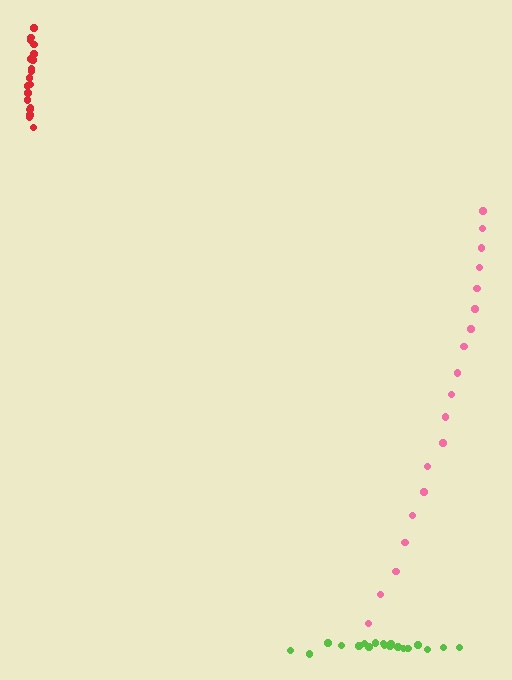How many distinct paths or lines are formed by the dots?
There are 3 distinct paths.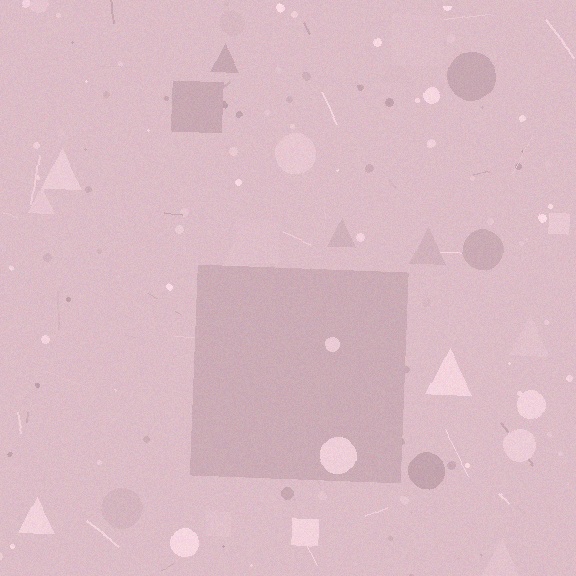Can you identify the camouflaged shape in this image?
The camouflaged shape is a square.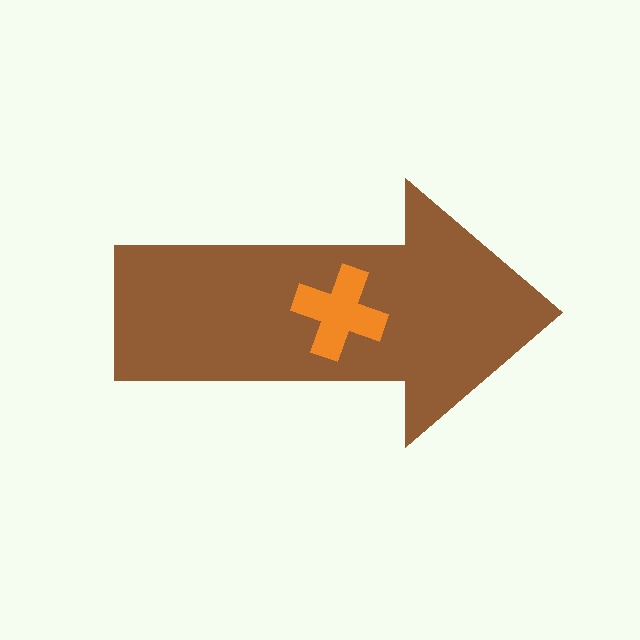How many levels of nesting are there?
2.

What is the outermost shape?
The brown arrow.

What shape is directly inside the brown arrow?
The orange cross.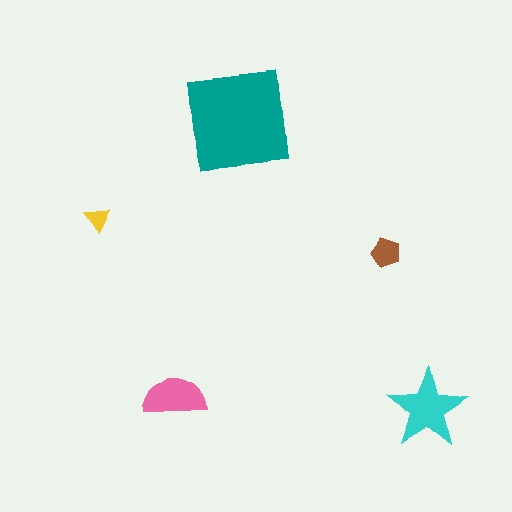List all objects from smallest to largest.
The yellow triangle, the brown pentagon, the pink semicircle, the cyan star, the teal square.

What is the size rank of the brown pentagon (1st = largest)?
4th.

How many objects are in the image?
There are 5 objects in the image.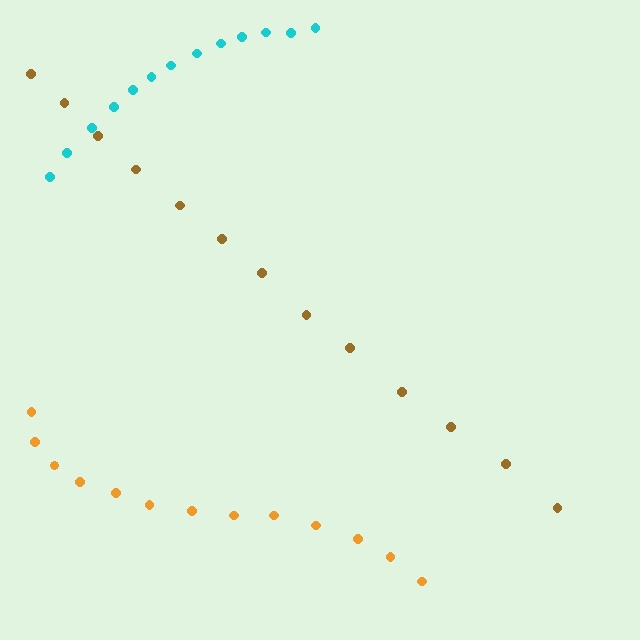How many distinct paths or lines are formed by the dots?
There are 3 distinct paths.